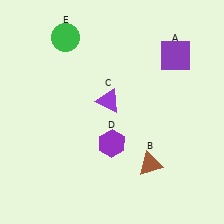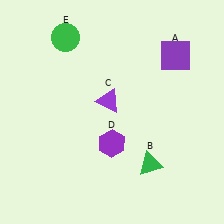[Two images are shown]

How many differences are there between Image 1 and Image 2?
There is 1 difference between the two images.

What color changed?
The triangle (B) changed from brown in Image 1 to green in Image 2.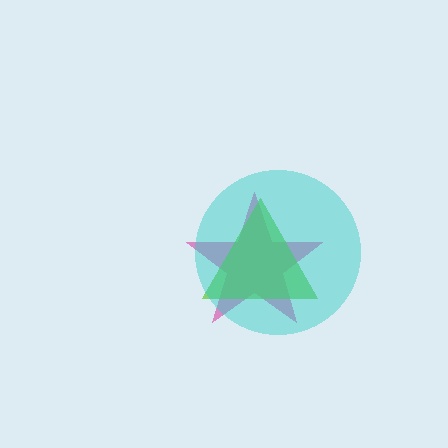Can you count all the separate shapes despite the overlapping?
Yes, there are 3 separate shapes.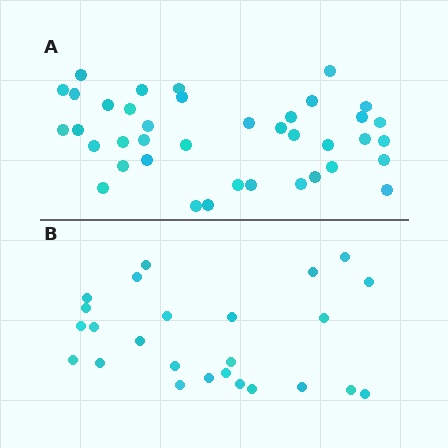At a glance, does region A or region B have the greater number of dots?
Region A (the top region) has more dots.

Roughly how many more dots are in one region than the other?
Region A has approximately 15 more dots than region B.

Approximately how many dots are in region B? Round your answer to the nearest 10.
About 20 dots. (The exact count is 25, which rounds to 20.)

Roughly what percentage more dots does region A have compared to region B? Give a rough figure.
About 55% more.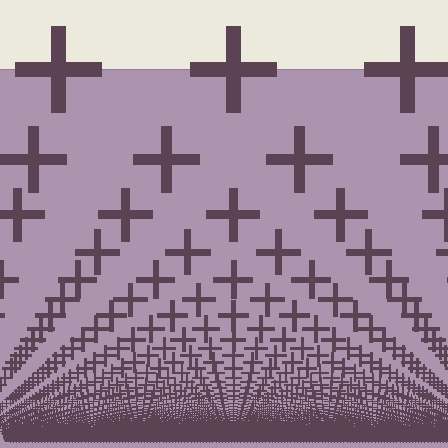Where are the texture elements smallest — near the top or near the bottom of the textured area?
Near the bottom.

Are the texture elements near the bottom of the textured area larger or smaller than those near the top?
Smaller. The gradient is inverted — elements near the bottom are smaller and denser.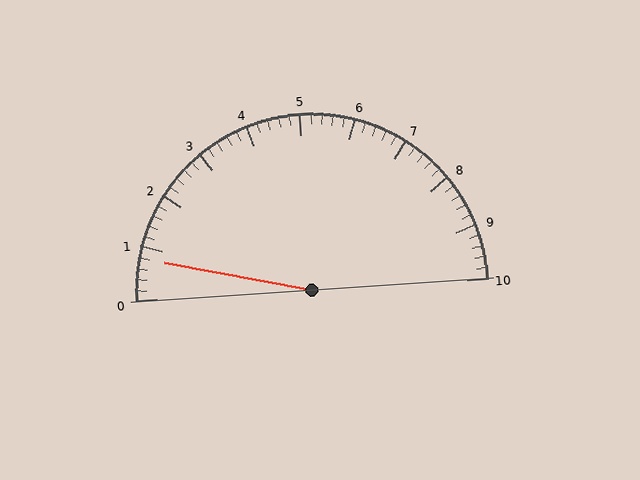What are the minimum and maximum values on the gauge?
The gauge ranges from 0 to 10.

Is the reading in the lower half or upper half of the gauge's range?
The reading is in the lower half of the range (0 to 10).